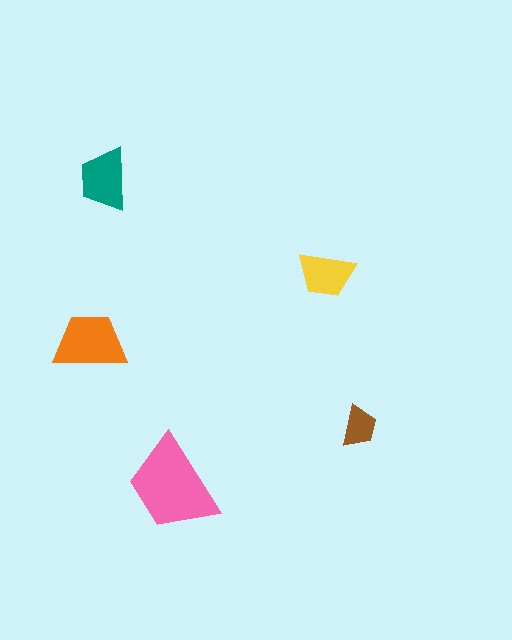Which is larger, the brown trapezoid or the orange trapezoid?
The orange one.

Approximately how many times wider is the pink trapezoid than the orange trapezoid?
About 1.5 times wider.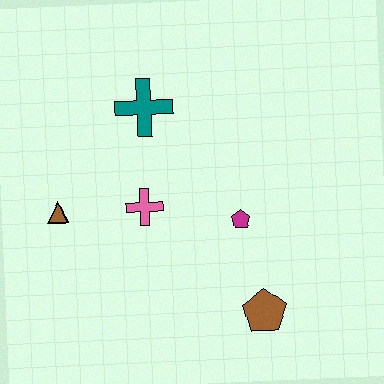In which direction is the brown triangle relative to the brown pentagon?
The brown triangle is to the left of the brown pentagon.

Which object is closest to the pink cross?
The brown triangle is closest to the pink cross.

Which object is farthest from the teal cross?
The brown pentagon is farthest from the teal cross.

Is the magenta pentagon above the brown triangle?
No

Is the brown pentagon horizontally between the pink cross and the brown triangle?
No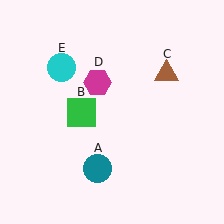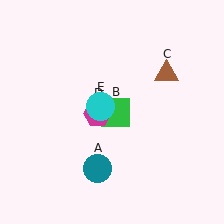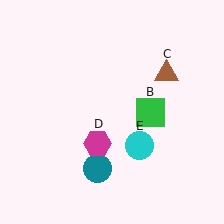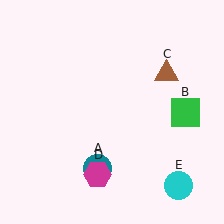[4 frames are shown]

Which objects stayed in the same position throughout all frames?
Teal circle (object A) and brown triangle (object C) remained stationary.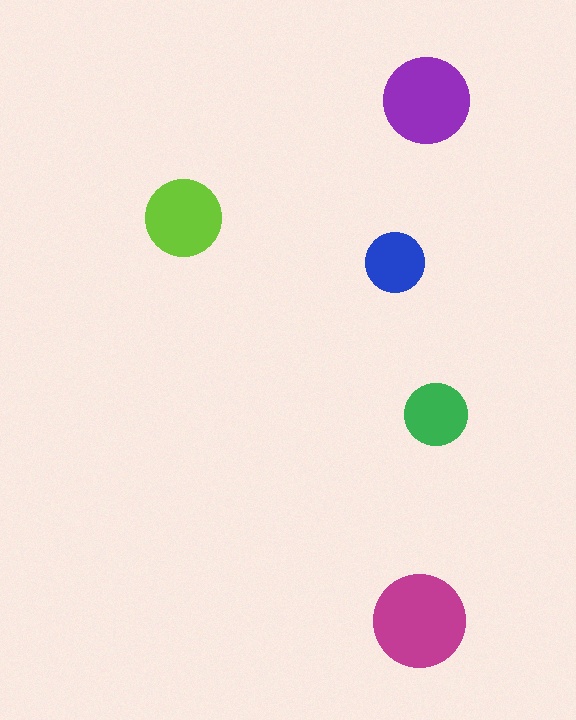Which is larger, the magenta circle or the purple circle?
The magenta one.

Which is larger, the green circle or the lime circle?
The lime one.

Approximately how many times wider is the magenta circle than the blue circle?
About 1.5 times wider.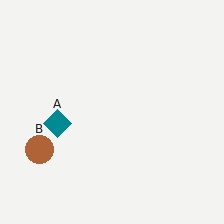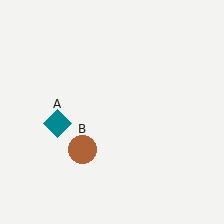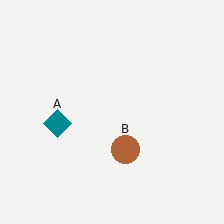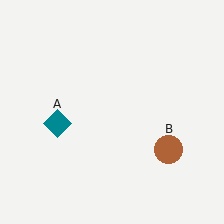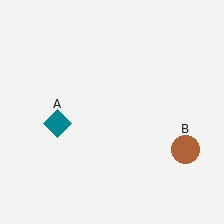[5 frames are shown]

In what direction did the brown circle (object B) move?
The brown circle (object B) moved right.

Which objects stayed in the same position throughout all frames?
Teal diamond (object A) remained stationary.